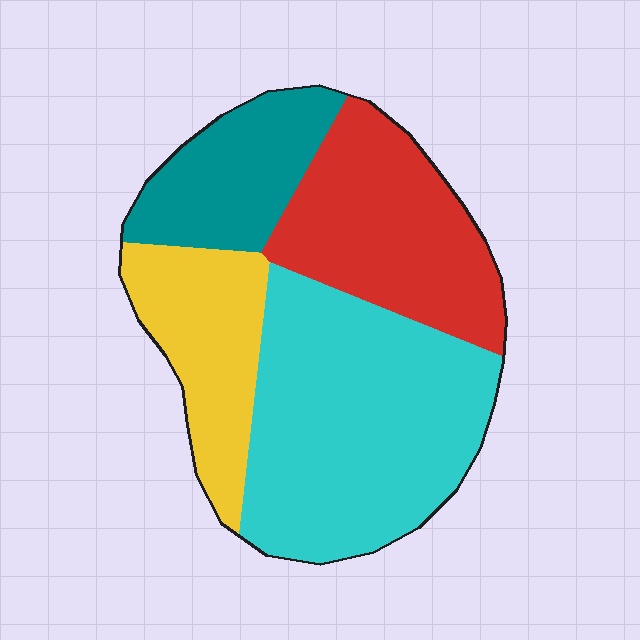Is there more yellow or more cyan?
Cyan.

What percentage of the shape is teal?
Teal covers 16% of the shape.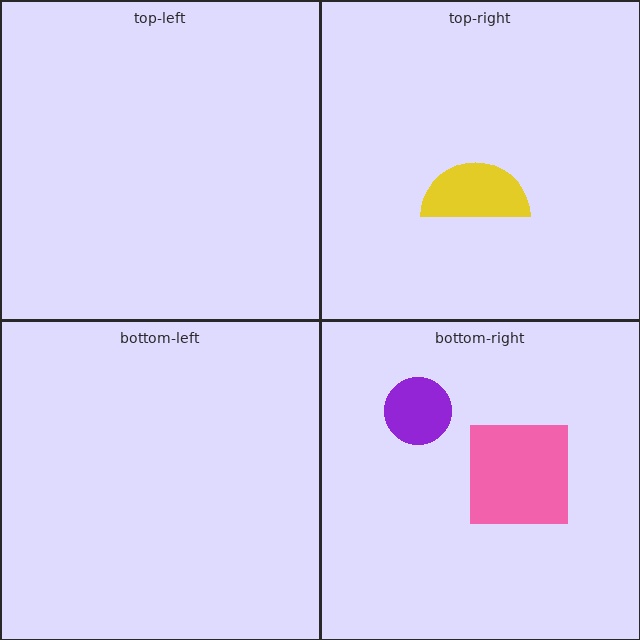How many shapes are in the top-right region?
1.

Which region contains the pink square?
The bottom-right region.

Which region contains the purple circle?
The bottom-right region.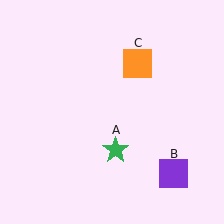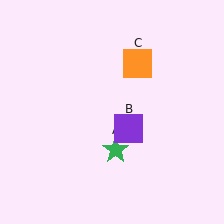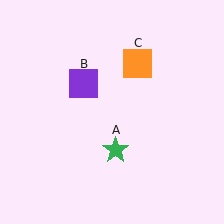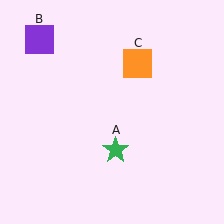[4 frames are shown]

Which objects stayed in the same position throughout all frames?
Green star (object A) and orange square (object C) remained stationary.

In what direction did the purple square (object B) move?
The purple square (object B) moved up and to the left.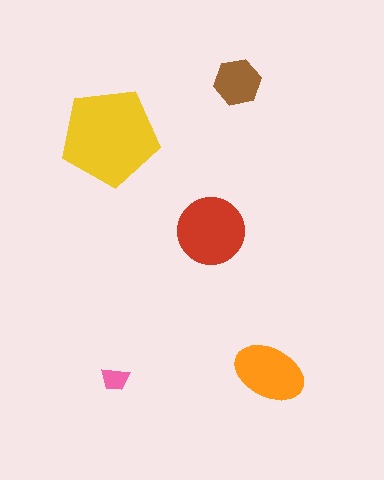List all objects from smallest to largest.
The pink trapezoid, the brown hexagon, the orange ellipse, the red circle, the yellow pentagon.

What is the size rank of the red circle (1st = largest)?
2nd.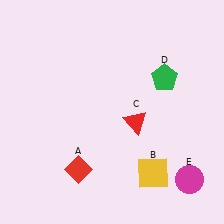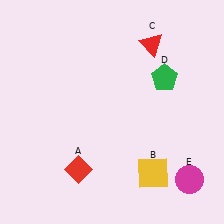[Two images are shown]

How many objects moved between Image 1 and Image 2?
1 object moved between the two images.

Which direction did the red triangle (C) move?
The red triangle (C) moved up.